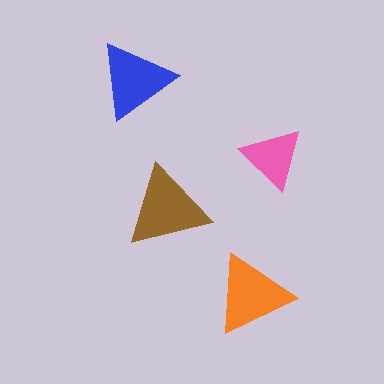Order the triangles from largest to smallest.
the brown one, the orange one, the blue one, the pink one.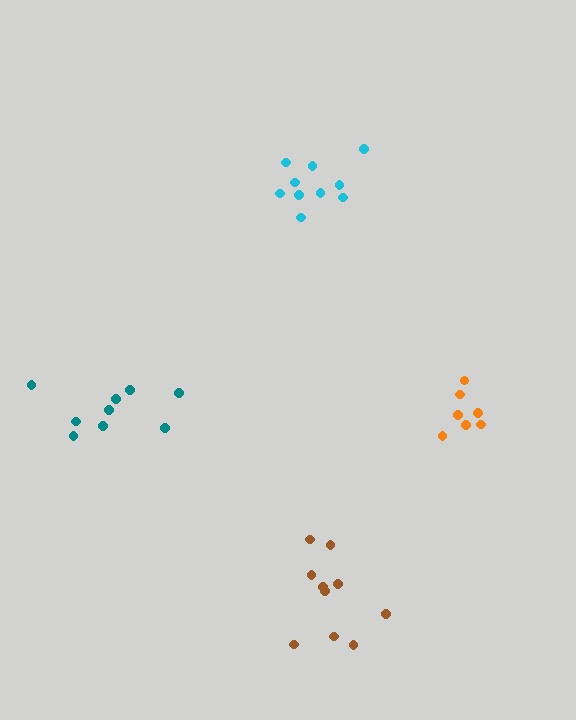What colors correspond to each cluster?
The clusters are colored: cyan, orange, brown, teal.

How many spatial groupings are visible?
There are 4 spatial groupings.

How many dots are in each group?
Group 1: 10 dots, Group 2: 7 dots, Group 3: 10 dots, Group 4: 9 dots (36 total).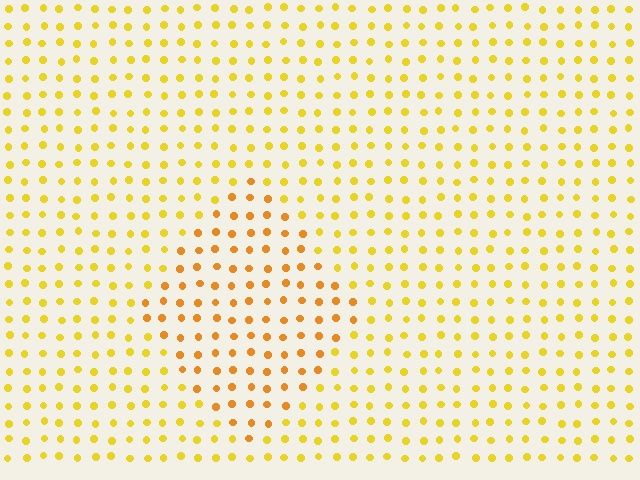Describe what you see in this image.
The image is filled with small yellow elements in a uniform arrangement. A diamond-shaped region is visible where the elements are tinted to a slightly different hue, forming a subtle color boundary.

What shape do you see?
I see a diamond.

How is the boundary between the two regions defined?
The boundary is defined purely by a slight shift in hue (about 23 degrees). Spacing, size, and orientation are identical on both sides.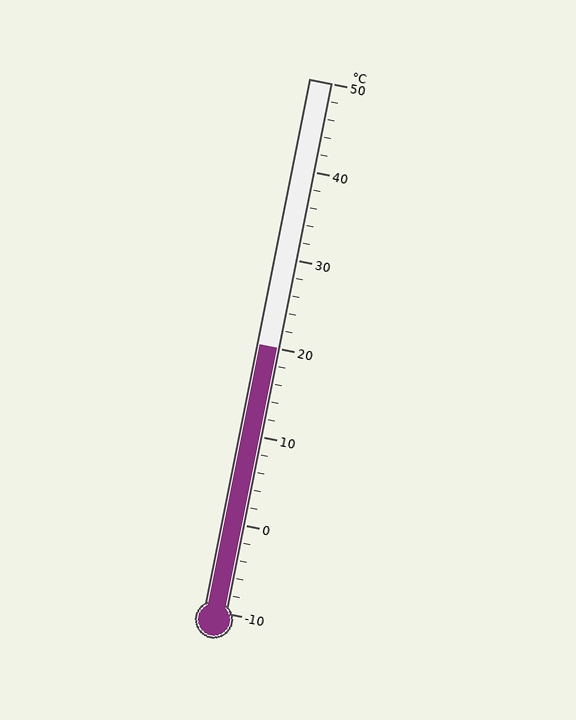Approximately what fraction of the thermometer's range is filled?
The thermometer is filled to approximately 50% of its range.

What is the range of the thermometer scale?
The thermometer scale ranges from -10°C to 50°C.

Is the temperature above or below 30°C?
The temperature is below 30°C.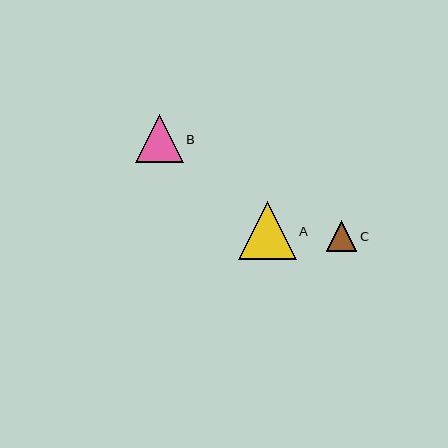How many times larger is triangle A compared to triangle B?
Triangle A is approximately 1.2 times the size of triangle B.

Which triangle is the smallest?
Triangle C is the smallest with a size of approximately 30 pixels.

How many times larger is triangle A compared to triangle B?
Triangle A is approximately 1.2 times the size of triangle B.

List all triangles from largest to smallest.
From largest to smallest: A, B, C.